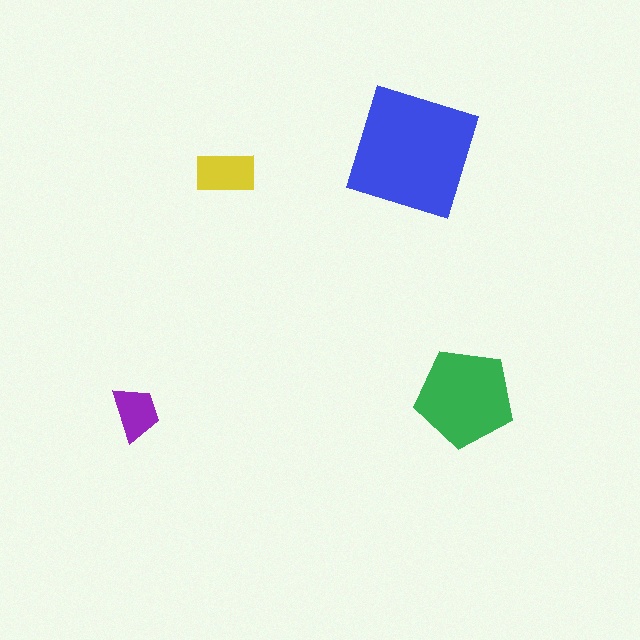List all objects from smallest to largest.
The purple trapezoid, the yellow rectangle, the green pentagon, the blue square.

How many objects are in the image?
There are 4 objects in the image.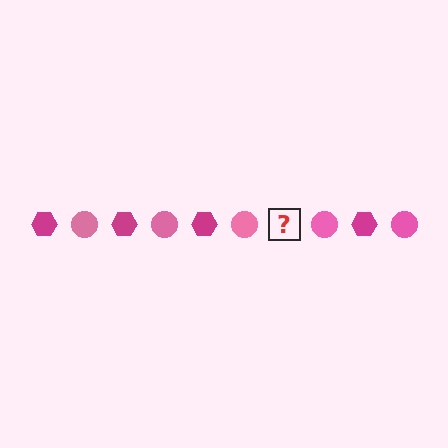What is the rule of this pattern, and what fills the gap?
The rule is that the pattern alternates between magenta hexagon and pink circle. The gap should be filled with a magenta hexagon.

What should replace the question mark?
The question mark should be replaced with a magenta hexagon.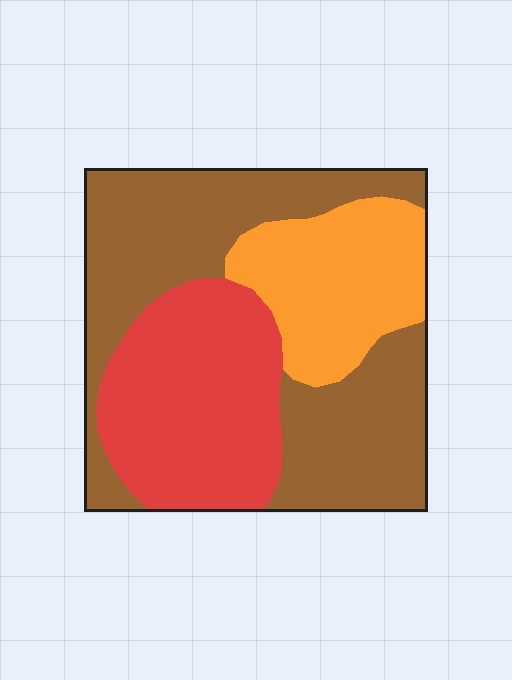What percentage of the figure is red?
Red takes up about one third (1/3) of the figure.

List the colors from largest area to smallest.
From largest to smallest: brown, red, orange.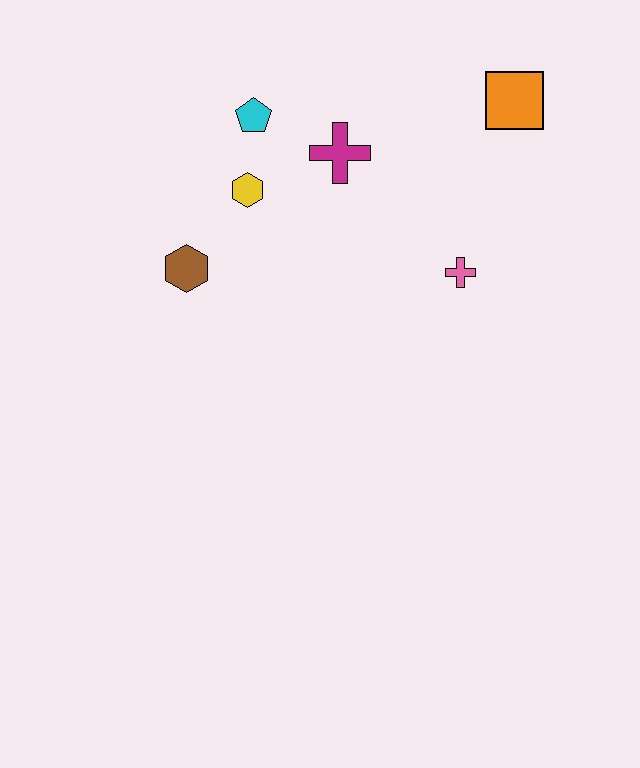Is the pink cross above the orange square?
No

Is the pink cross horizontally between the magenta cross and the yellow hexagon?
No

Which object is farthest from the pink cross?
The brown hexagon is farthest from the pink cross.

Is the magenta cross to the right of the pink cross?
No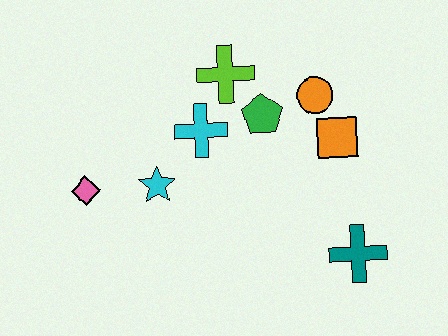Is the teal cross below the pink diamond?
Yes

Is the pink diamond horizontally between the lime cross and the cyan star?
No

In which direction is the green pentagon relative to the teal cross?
The green pentagon is above the teal cross.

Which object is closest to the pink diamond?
The cyan star is closest to the pink diamond.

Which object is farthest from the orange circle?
The pink diamond is farthest from the orange circle.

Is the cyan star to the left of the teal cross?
Yes